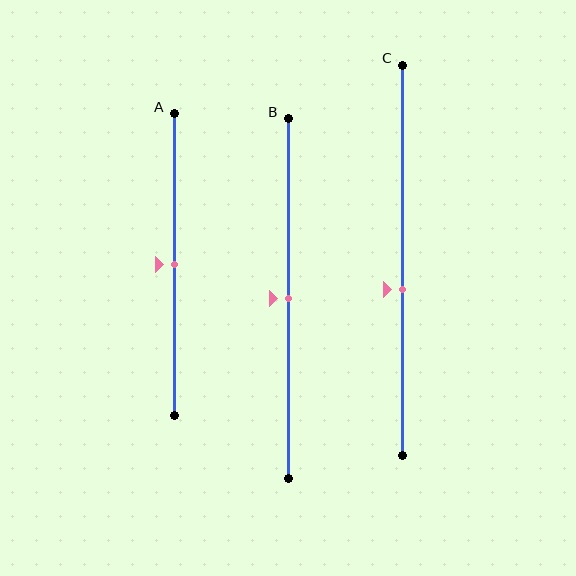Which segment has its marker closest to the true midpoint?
Segment A has its marker closest to the true midpoint.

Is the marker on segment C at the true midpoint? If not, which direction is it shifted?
No, the marker on segment C is shifted downward by about 7% of the segment length.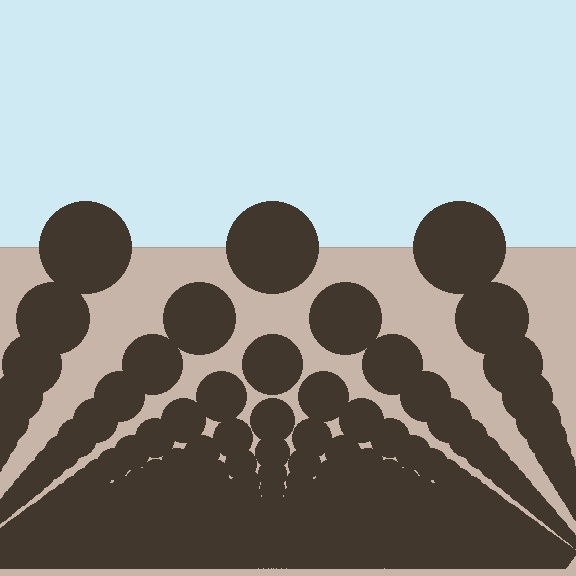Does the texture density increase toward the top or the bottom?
Density increases toward the bottom.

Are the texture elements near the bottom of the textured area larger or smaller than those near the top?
Smaller. The gradient is inverted — elements near the bottom are smaller and denser.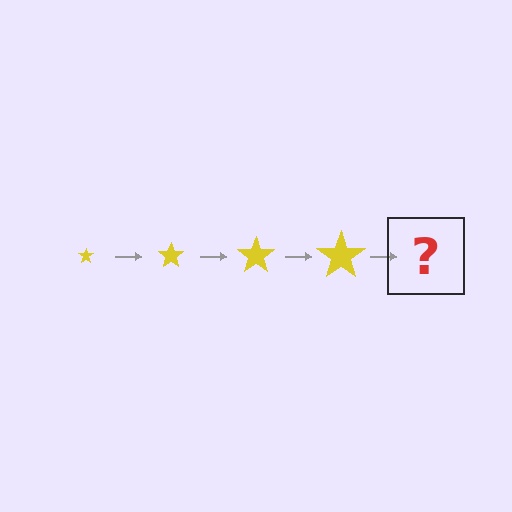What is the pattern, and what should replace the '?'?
The pattern is that the star gets progressively larger each step. The '?' should be a yellow star, larger than the previous one.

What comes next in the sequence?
The next element should be a yellow star, larger than the previous one.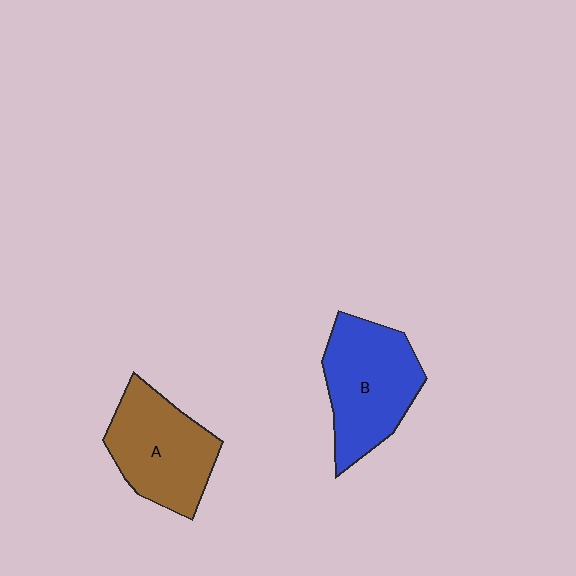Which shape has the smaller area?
Shape A (brown).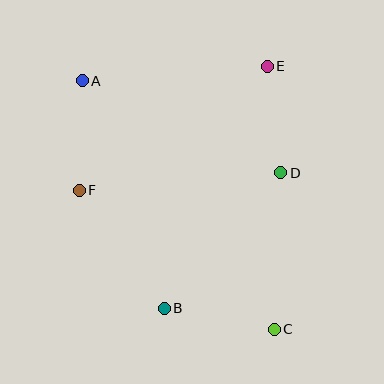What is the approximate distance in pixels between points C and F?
The distance between C and F is approximately 240 pixels.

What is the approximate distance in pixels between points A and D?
The distance between A and D is approximately 219 pixels.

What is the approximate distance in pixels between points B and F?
The distance between B and F is approximately 145 pixels.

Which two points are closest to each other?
Points D and E are closest to each other.